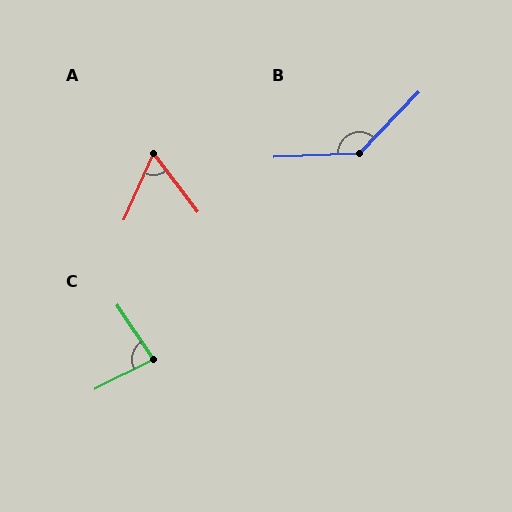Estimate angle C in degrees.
Approximately 83 degrees.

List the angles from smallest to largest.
A (62°), C (83°), B (137°).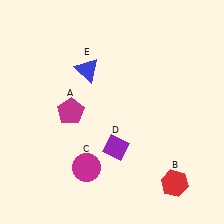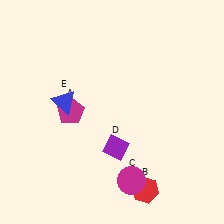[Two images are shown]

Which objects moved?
The objects that moved are: the red hexagon (B), the magenta circle (C), the blue triangle (E).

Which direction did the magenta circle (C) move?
The magenta circle (C) moved right.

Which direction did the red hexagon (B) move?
The red hexagon (B) moved left.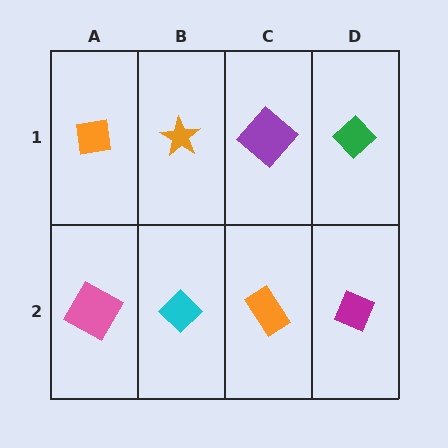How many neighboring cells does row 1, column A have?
2.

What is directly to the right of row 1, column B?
A purple diamond.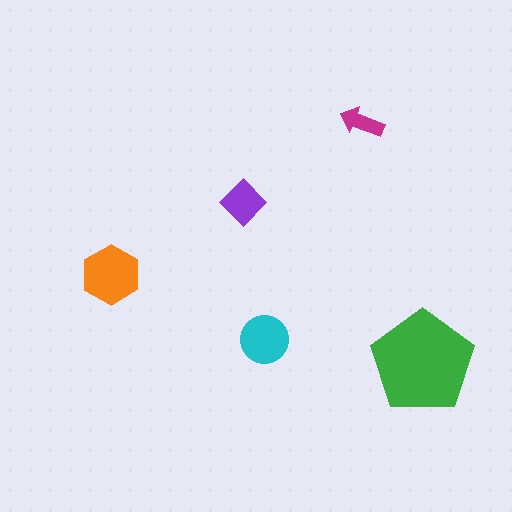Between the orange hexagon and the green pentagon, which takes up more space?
The green pentagon.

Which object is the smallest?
The magenta arrow.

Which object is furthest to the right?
The green pentagon is rightmost.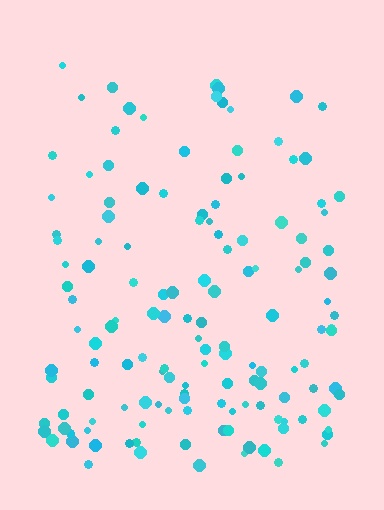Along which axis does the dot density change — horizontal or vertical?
Vertical.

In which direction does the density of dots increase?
From top to bottom, with the bottom side densest.